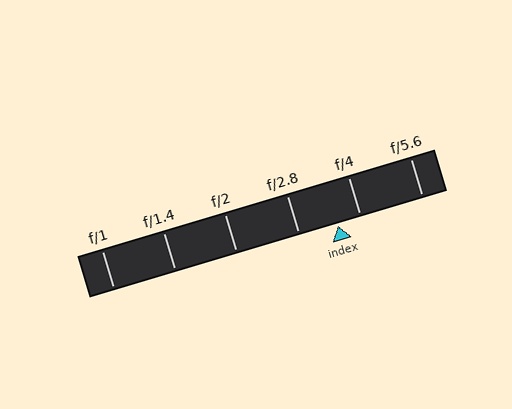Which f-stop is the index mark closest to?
The index mark is closest to f/4.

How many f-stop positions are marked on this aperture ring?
There are 6 f-stop positions marked.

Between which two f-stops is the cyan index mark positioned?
The index mark is between f/2.8 and f/4.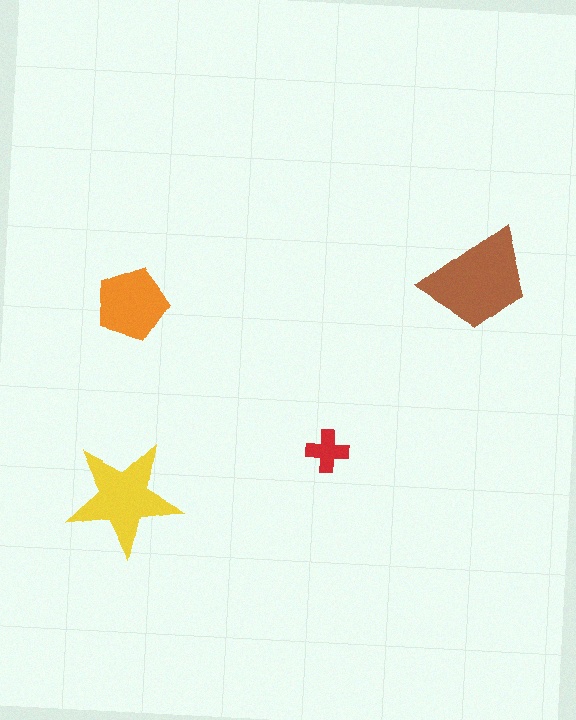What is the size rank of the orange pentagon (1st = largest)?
3rd.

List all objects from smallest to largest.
The red cross, the orange pentagon, the yellow star, the brown trapezoid.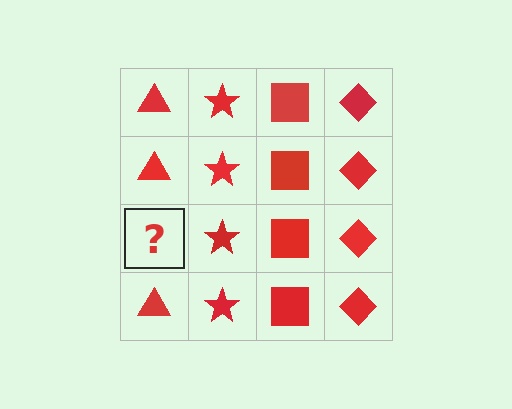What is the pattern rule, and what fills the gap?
The rule is that each column has a consistent shape. The gap should be filled with a red triangle.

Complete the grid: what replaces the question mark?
The question mark should be replaced with a red triangle.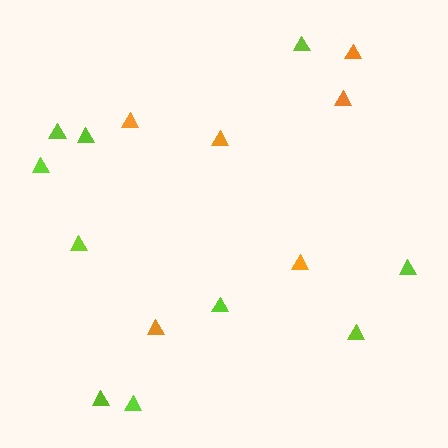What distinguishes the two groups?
There are 2 groups: one group of orange triangles (6) and one group of lime triangles (10).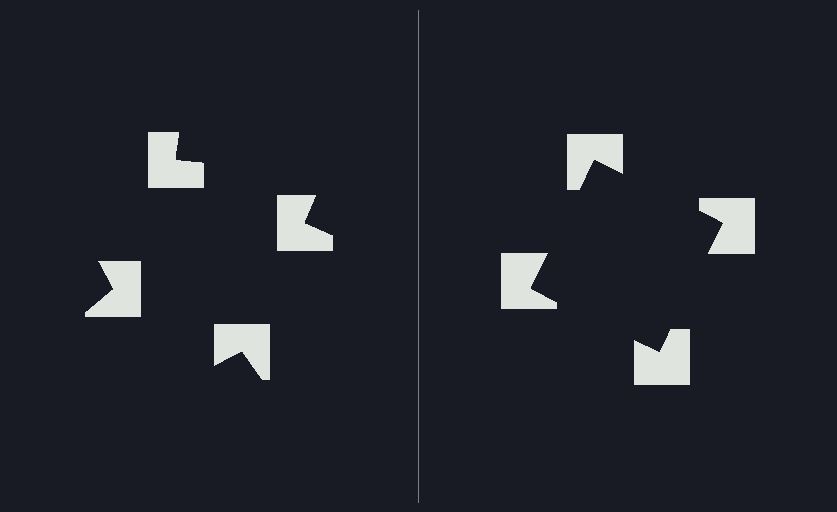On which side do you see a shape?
An illusory square appears on the right side. On the left side the wedge cuts are rotated, so no coherent shape forms.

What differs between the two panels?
The notched squares are positioned identically on both sides; only the wedge orientations differ. On the right they align to a square; on the left they are misaligned.